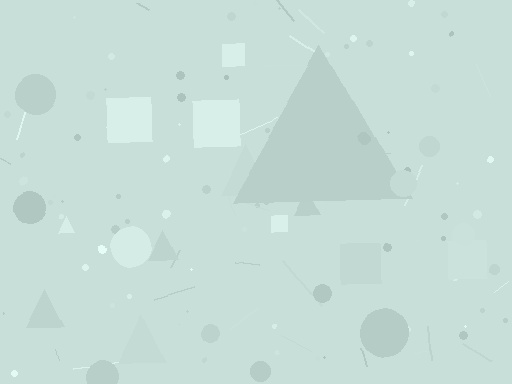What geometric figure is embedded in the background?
A triangle is embedded in the background.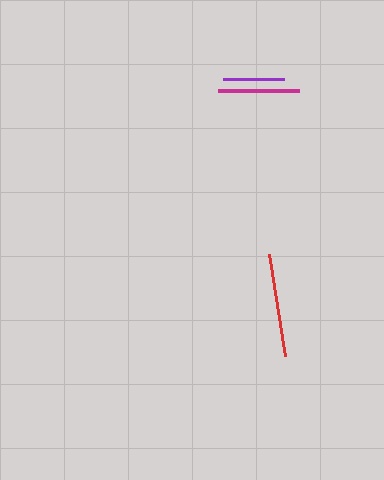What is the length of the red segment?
The red segment is approximately 103 pixels long.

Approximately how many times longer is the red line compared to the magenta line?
The red line is approximately 1.3 times the length of the magenta line.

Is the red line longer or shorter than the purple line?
The red line is longer than the purple line.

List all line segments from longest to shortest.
From longest to shortest: red, magenta, purple.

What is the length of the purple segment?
The purple segment is approximately 61 pixels long.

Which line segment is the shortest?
The purple line is the shortest at approximately 61 pixels.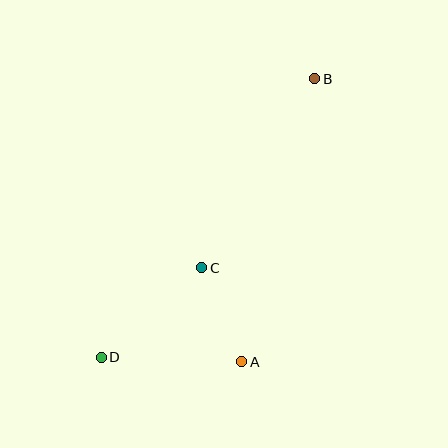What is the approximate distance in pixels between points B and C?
The distance between B and C is approximately 220 pixels.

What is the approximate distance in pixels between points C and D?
The distance between C and D is approximately 135 pixels.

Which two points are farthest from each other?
Points B and D are farthest from each other.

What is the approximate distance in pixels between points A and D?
The distance between A and D is approximately 140 pixels.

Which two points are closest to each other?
Points A and C are closest to each other.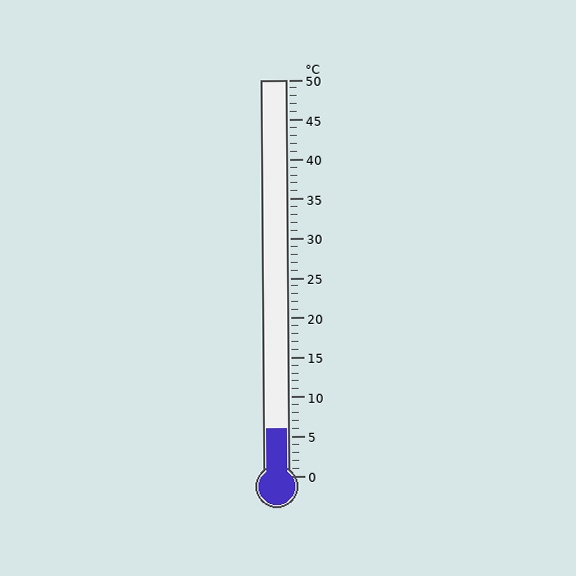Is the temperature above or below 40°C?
The temperature is below 40°C.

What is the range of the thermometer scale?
The thermometer scale ranges from 0°C to 50°C.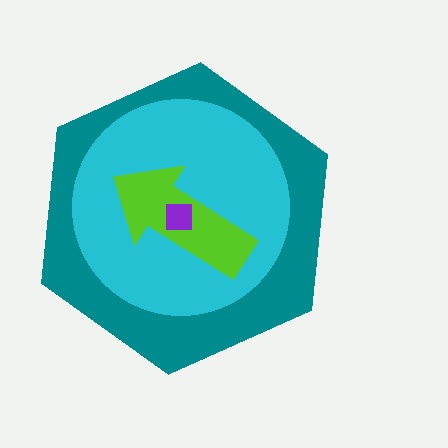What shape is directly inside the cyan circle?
The lime arrow.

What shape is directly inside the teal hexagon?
The cyan circle.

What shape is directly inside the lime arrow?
The purple square.